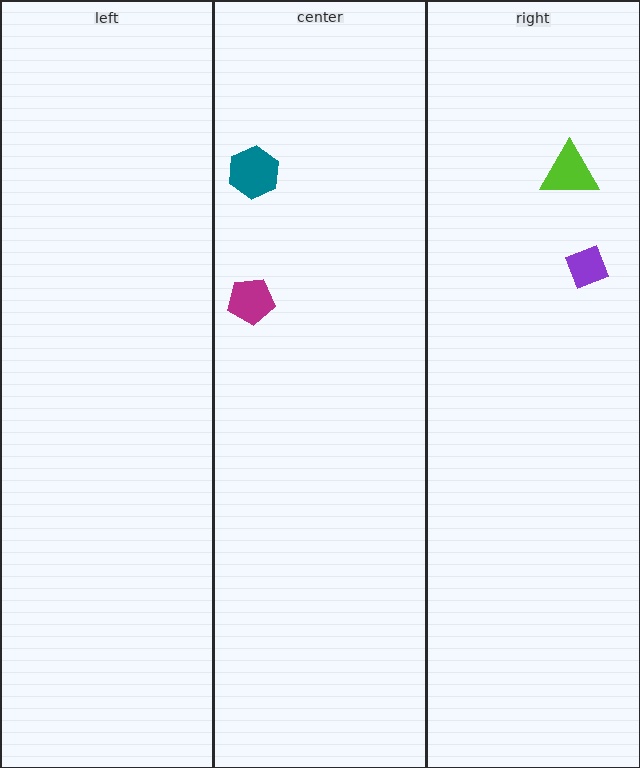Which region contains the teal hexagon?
The center region.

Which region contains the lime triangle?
The right region.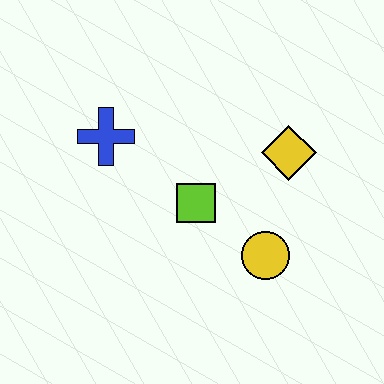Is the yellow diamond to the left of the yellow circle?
No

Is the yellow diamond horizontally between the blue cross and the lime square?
No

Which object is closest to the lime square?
The yellow circle is closest to the lime square.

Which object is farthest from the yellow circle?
The blue cross is farthest from the yellow circle.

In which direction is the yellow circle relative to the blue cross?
The yellow circle is to the right of the blue cross.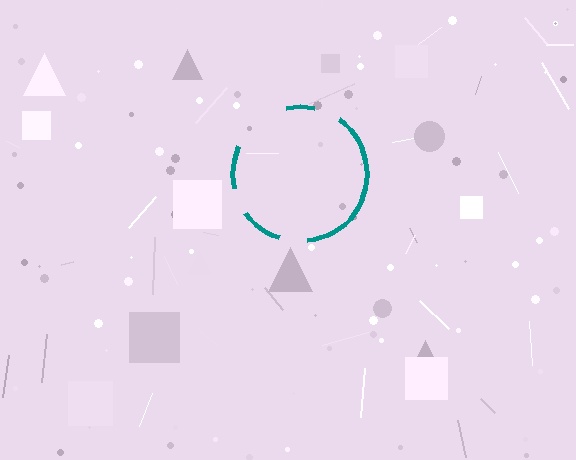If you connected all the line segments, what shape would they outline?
They would outline a circle.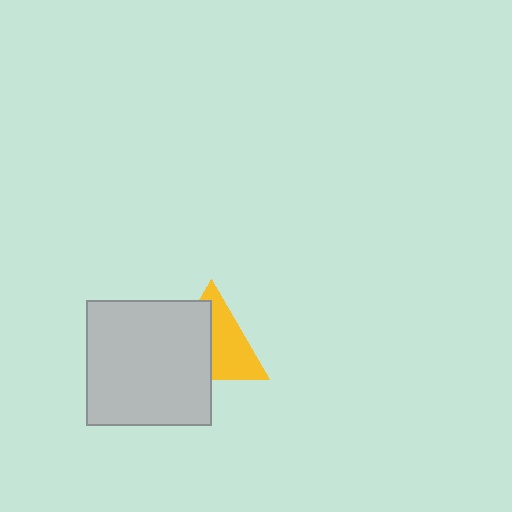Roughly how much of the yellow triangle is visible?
About half of it is visible (roughly 52%).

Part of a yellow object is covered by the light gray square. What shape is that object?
It is a triangle.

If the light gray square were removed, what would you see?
You would see the complete yellow triangle.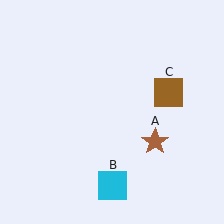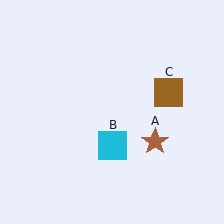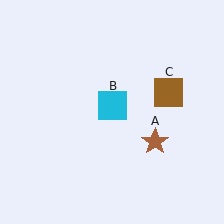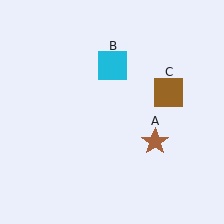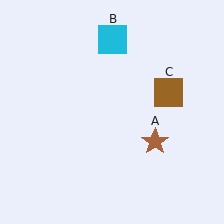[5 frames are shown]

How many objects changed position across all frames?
1 object changed position: cyan square (object B).